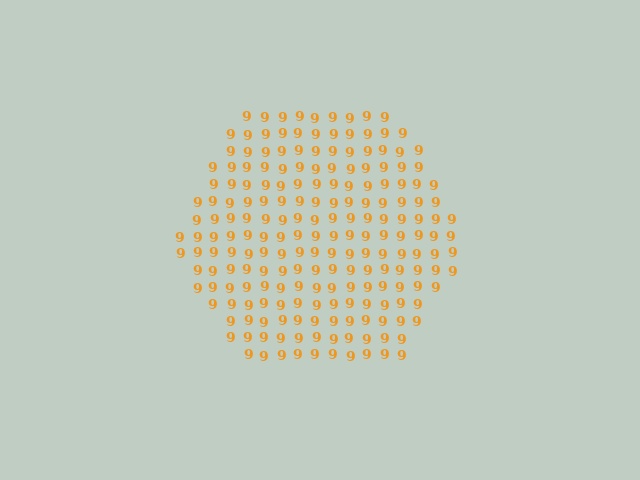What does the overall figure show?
The overall figure shows a hexagon.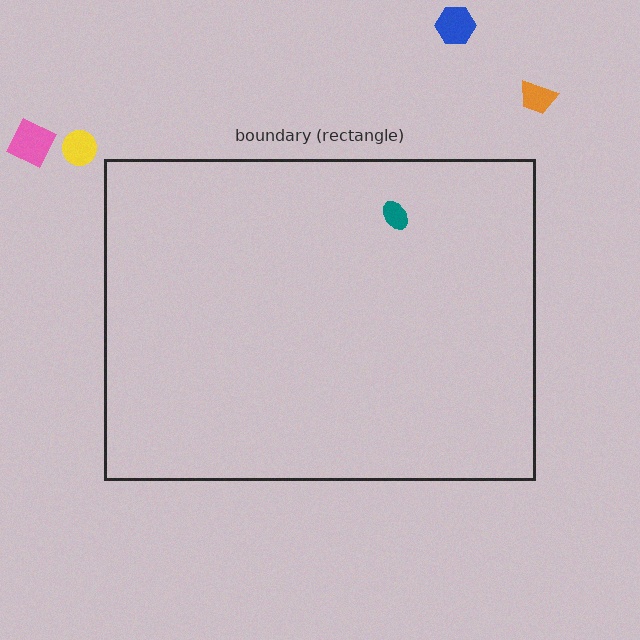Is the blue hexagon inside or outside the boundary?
Outside.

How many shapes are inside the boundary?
1 inside, 4 outside.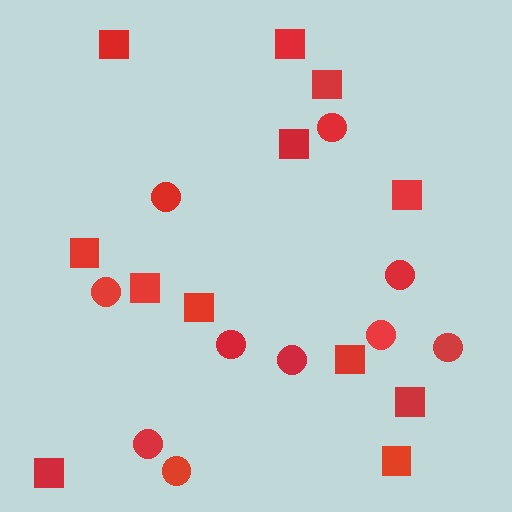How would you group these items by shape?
There are 2 groups: one group of squares (12) and one group of circles (10).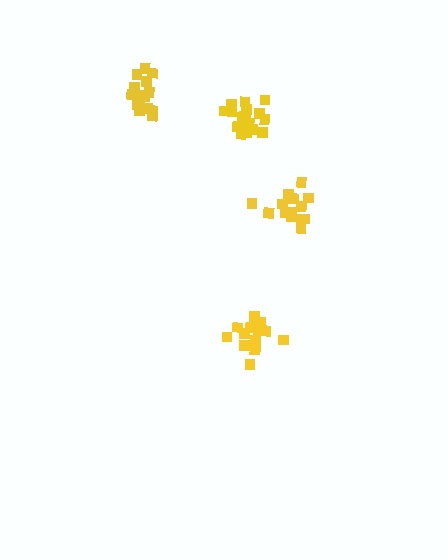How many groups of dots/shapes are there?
There are 4 groups.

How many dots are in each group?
Group 1: 15 dots, Group 2: 16 dots, Group 3: 17 dots, Group 4: 19 dots (67 total).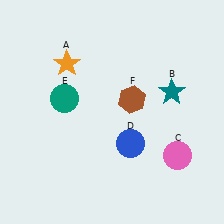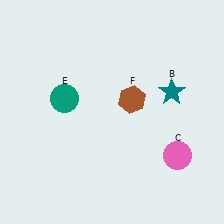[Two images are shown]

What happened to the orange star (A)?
The orange star (A) was removed in Image 2. It was in the top-left area of Image 1.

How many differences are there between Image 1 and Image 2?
There are 2 differences between the two images.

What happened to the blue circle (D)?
The blue circle (D) was removed in Image 2. It was in the bottom-right area of Image 1.